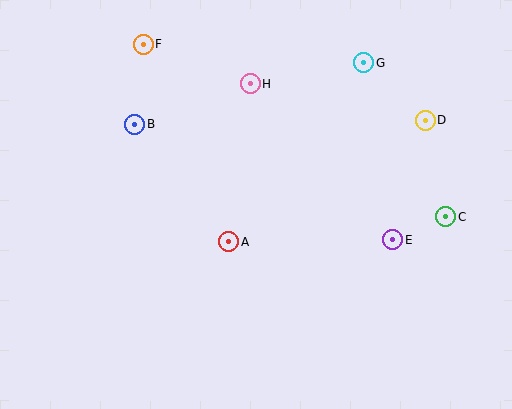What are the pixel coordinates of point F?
Point F is at (143, 44).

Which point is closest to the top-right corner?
Point D is closest to the top-right corner.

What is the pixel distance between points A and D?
The distance between A and D is 231 pixels.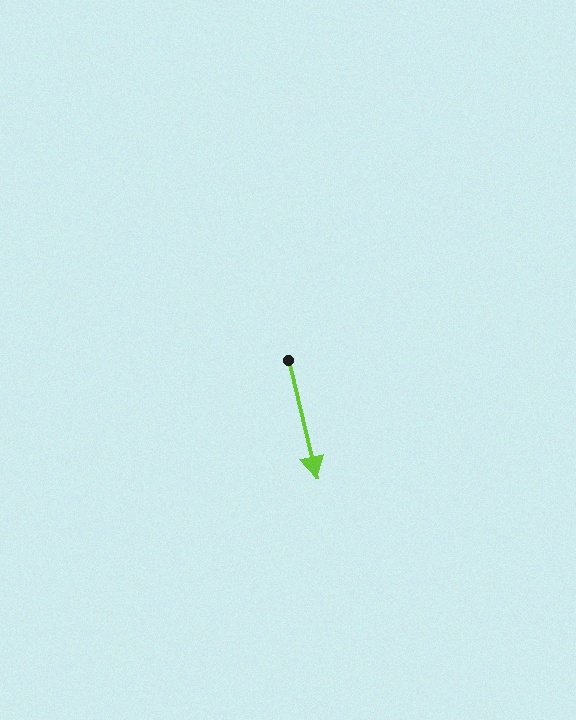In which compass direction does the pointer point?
South.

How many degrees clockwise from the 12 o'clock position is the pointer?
Approximately 166 degrees.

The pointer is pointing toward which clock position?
Roughly 6 o'clock.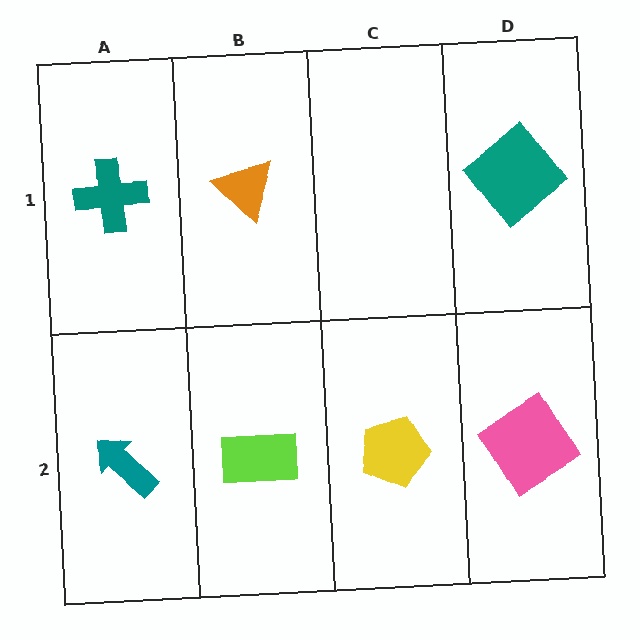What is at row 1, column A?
A teal cross.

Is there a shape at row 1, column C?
No, that cell is empty.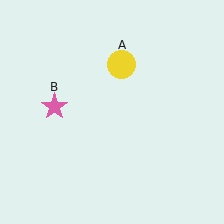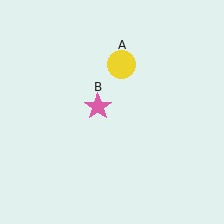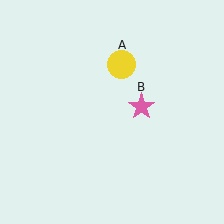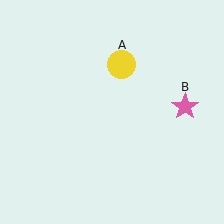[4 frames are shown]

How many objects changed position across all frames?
1 object changed position: pink star (object B).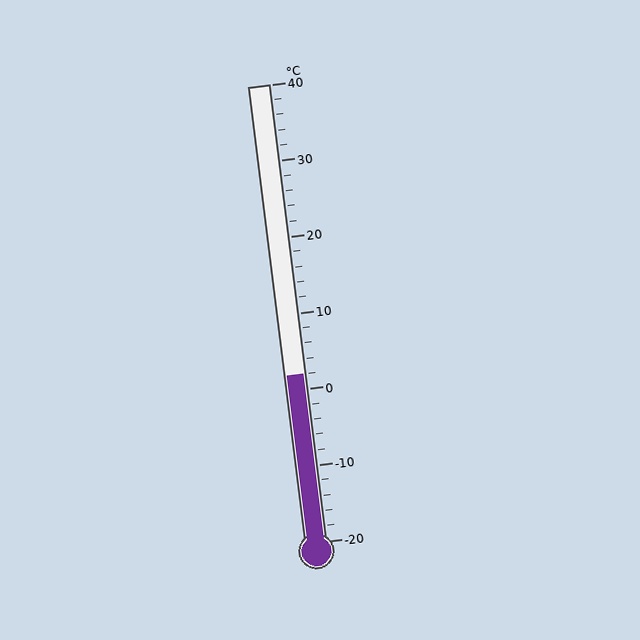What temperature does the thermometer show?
The thermometer shows approximately 2°C.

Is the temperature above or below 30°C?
The temperature is below 30°C.